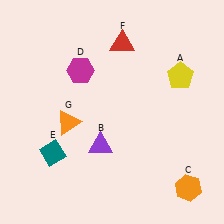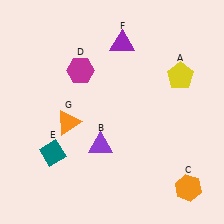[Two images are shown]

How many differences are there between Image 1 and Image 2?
There is 1 difference between the two images.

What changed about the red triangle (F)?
In Image 1, F is red. In Image 2, it changed to purple.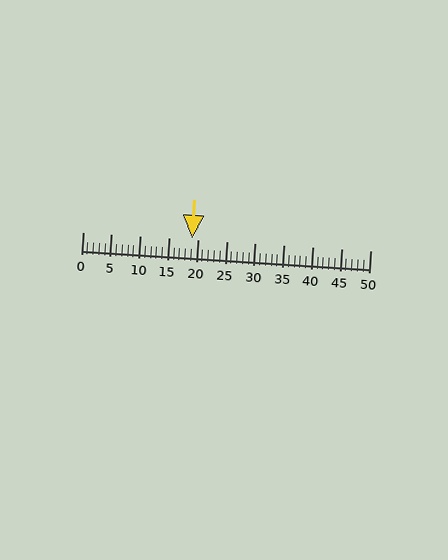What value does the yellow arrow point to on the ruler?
The yellow arrow points to approximately 19.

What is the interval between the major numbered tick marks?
The major tick marks are spaced 5 units apart.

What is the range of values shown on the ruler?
The ruler shows values from 0 to 50.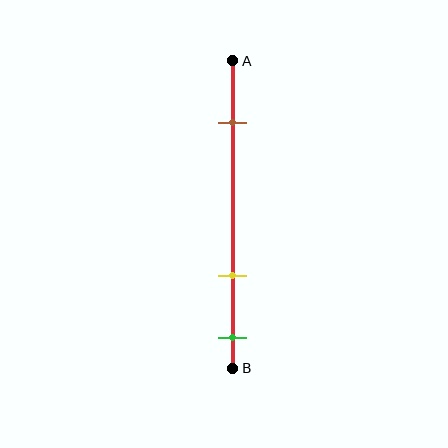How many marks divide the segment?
There are 3 marks dividing the segment.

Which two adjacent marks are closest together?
The yellow and green marks are the closest adjacent pair.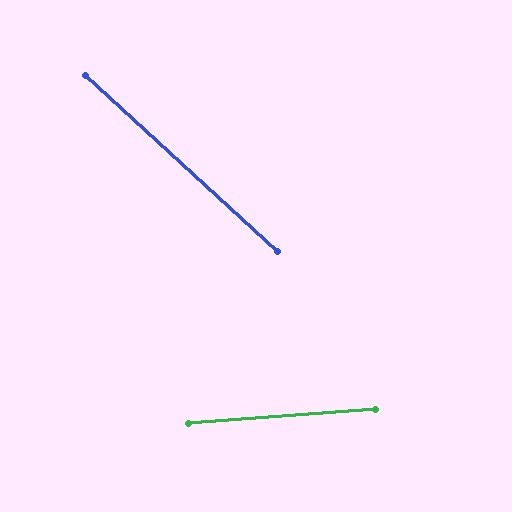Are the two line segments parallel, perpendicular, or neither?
Neither parallel nor perpendicular — they differ by about 47°.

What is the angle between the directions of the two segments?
Approximately 47 degrees.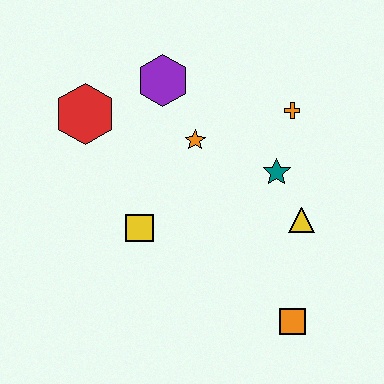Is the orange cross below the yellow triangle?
No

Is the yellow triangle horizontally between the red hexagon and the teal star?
No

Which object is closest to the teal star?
The yellow triangle is closest to the teal star.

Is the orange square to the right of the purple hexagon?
Yes